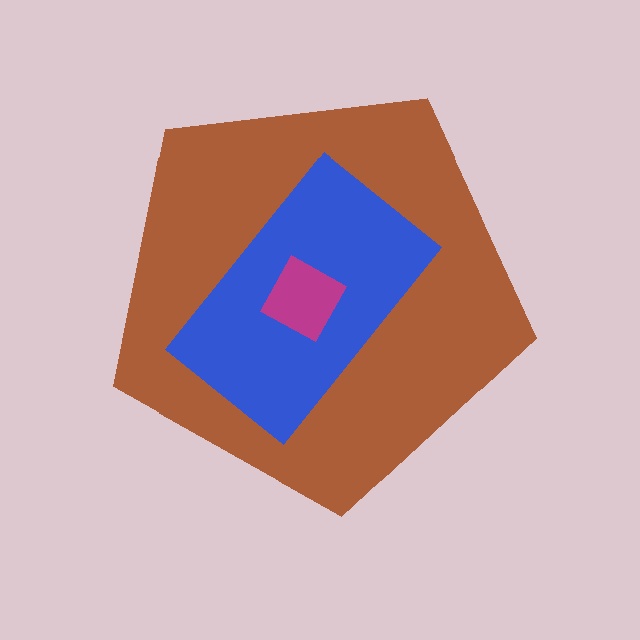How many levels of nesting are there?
3.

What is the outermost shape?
The brown pentagon.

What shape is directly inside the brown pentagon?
The blue rectangle.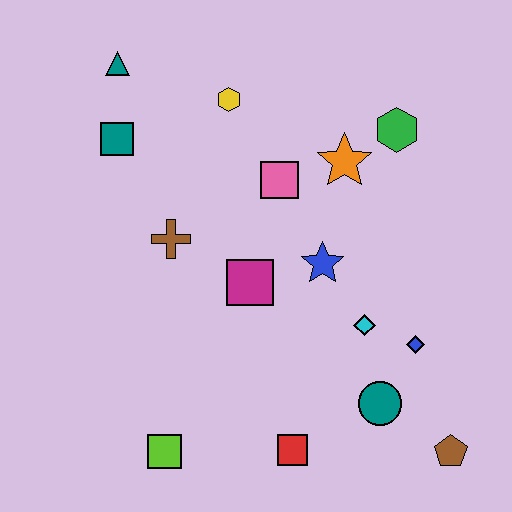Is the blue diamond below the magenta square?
Yes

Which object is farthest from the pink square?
The brown pentagon is farthest from the pink square.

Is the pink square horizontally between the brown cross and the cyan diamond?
Yes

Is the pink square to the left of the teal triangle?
No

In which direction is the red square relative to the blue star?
The red square is below the blue star.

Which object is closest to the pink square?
The orange star is closest to the pink square.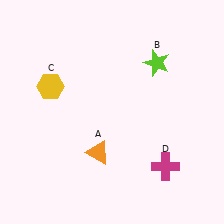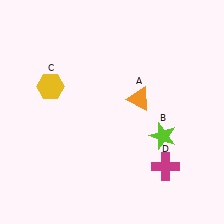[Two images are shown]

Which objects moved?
The objects that moved are: the orange triangle (A), the lime star (B).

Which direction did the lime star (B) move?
The lime star (B) moved down.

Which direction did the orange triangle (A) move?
The orange triangle (A) moved up.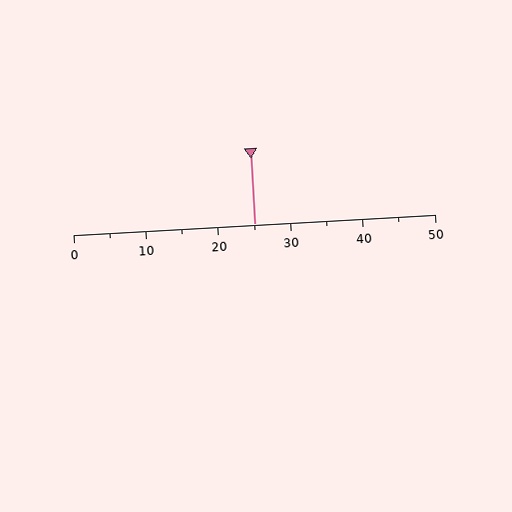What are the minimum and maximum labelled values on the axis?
The axis runs from 0 to 50.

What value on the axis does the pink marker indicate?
The marker indicates approximately 25.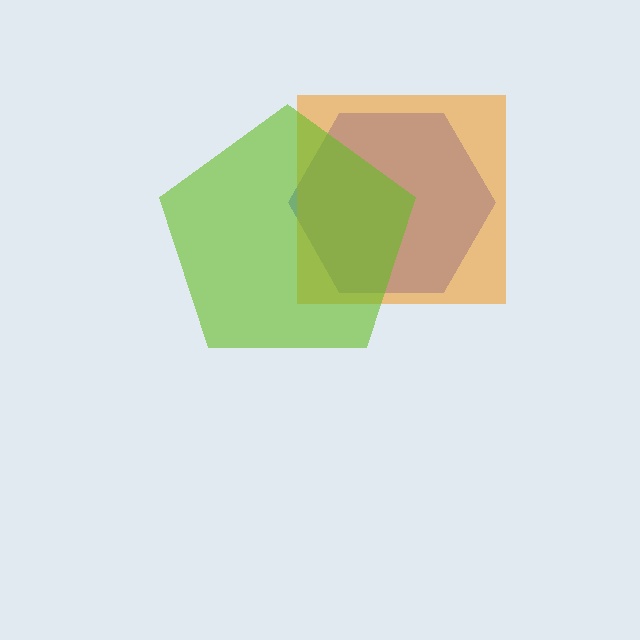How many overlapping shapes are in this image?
There are 3 overlapping shapes in the image.